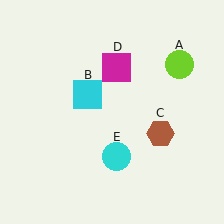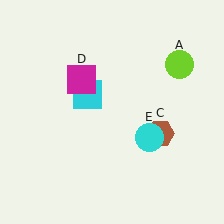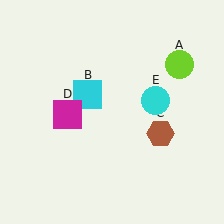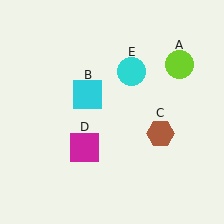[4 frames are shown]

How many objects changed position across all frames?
2 objects changed position: magenta square (object D), cyan circle (object E).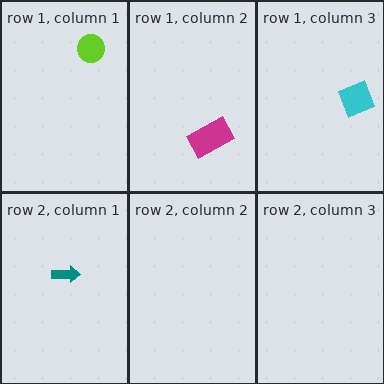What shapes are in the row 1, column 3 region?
The cyan diamond.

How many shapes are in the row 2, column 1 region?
1.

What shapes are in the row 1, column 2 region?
The magenta rectangle.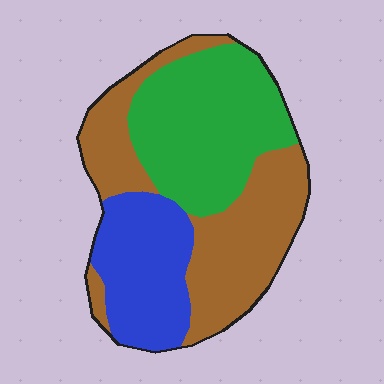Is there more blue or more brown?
Brown.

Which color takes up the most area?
Brown, at roughly 40%.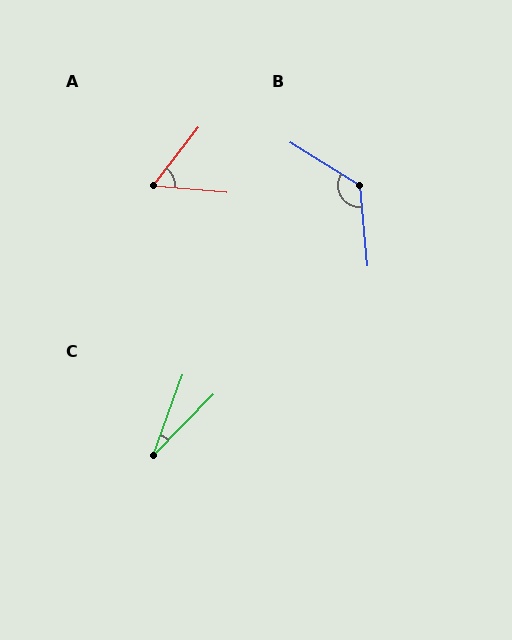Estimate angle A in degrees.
Approximately 57 degrees.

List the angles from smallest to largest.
C (24°), A (57°), B (128°).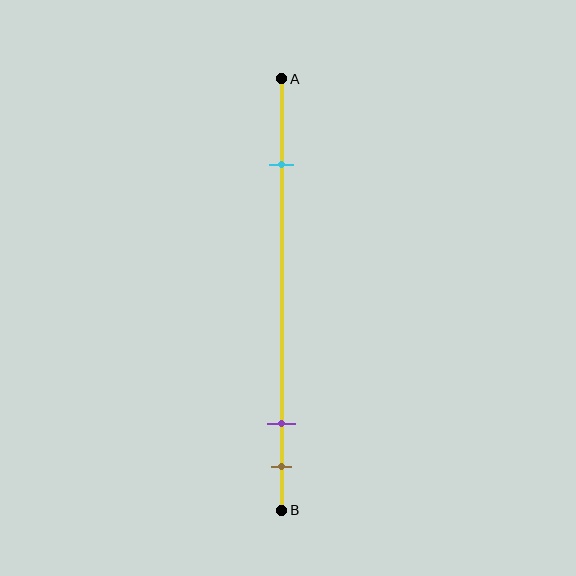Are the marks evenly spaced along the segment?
No, the marks are not evenly spaced.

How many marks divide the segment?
There are 3 marks dividing the segment.